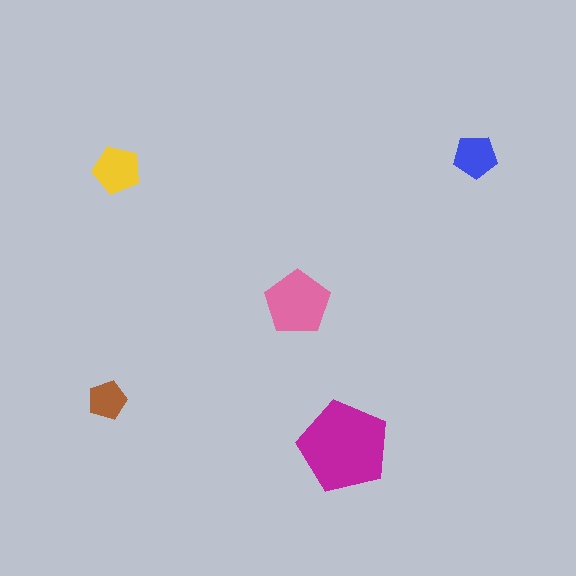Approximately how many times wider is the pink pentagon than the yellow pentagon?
About 1.5 times wider.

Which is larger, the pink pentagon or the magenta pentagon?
The magenta one.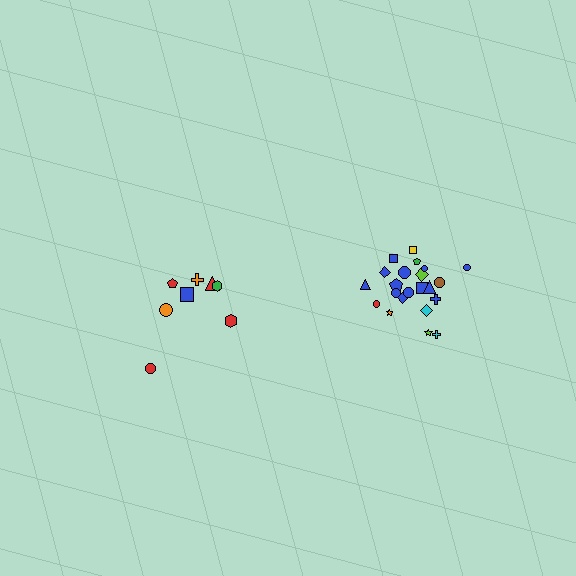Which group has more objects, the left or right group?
The right group.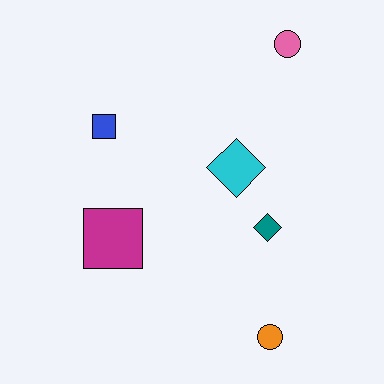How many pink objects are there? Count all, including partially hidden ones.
There is 1 pink object.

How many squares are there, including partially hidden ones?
There are 2 squares.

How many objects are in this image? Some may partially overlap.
There are 6 objects.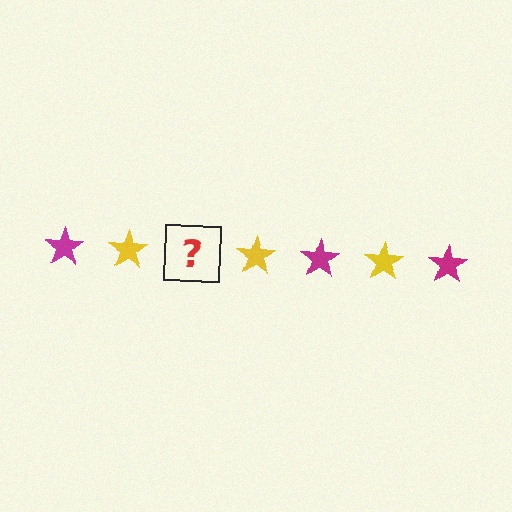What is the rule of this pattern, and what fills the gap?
The rule is that the pattern cycles through magenta, yellow stars. The gap should be filled with a magenta star.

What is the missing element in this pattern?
The missing element is a magenta star.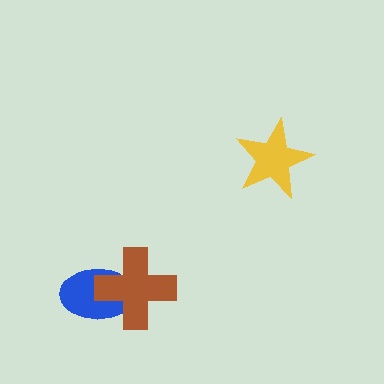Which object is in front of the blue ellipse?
The brown cross is in front of the blue ellipse.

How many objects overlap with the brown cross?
1 object overlaps with the brown cross.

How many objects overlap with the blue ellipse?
1 object overlaps with the blue ellipse.